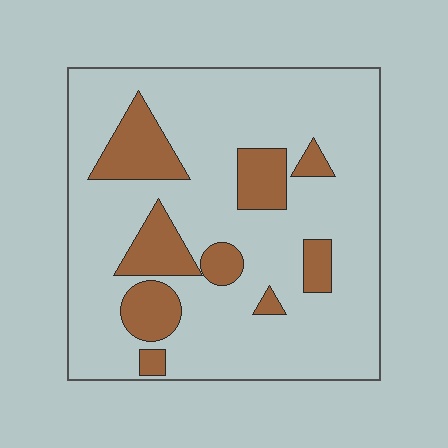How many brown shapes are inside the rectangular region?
9.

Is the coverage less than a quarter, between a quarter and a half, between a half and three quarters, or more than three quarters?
Less than a quarter.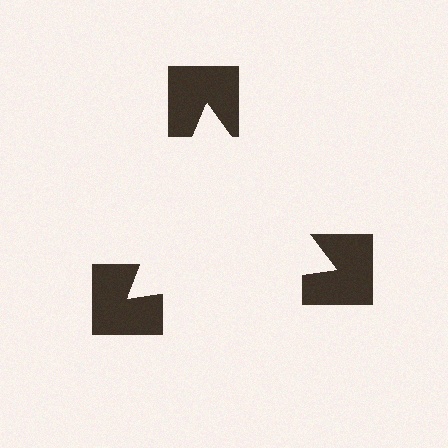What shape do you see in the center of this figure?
An illusory triangle — its edges are inferred from the aligned wedge cuts in the notched squares, not physically drawn.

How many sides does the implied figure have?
3 sides.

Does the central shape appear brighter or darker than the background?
It typically appears slightly brighter than the background, even though no actual brightness change is drawn.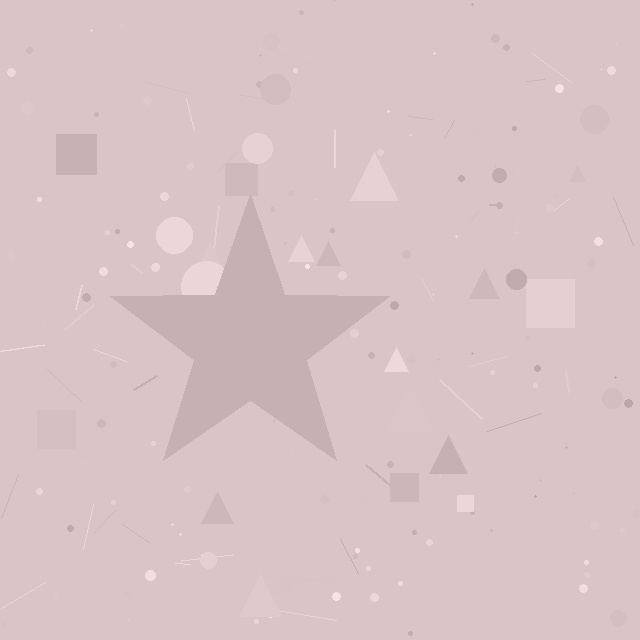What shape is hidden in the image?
A star is hidden in the image.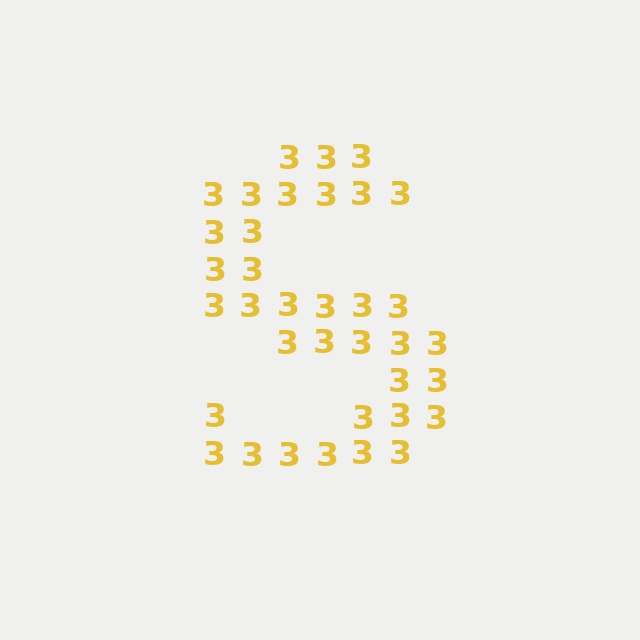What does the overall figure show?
The overall figure shows the letter S.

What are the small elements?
The small elements are digit 3's.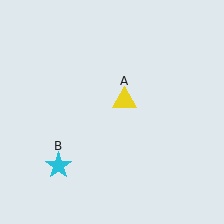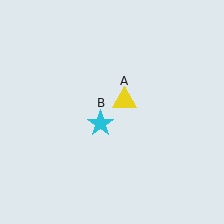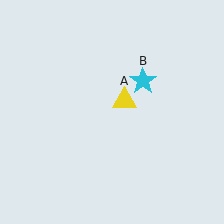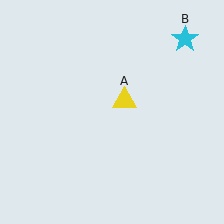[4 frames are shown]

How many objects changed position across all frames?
1 object changed position: cyan star (object B).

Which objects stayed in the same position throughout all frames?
Yellow triangle (object A) remained stationary.